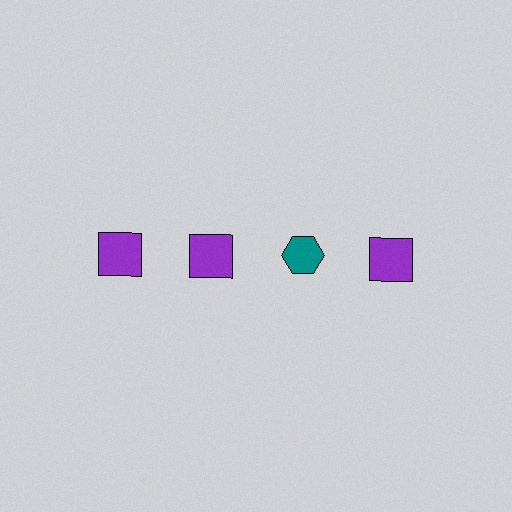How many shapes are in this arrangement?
There are 4 shapes arranged in a grid pattern.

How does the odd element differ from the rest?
It differs in both color (teal instead of purple) and shape (hexagon instead of square).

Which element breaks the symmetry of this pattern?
The teal hexagon in the top row, center column breaks the symmetry. All other shapes are purple squares.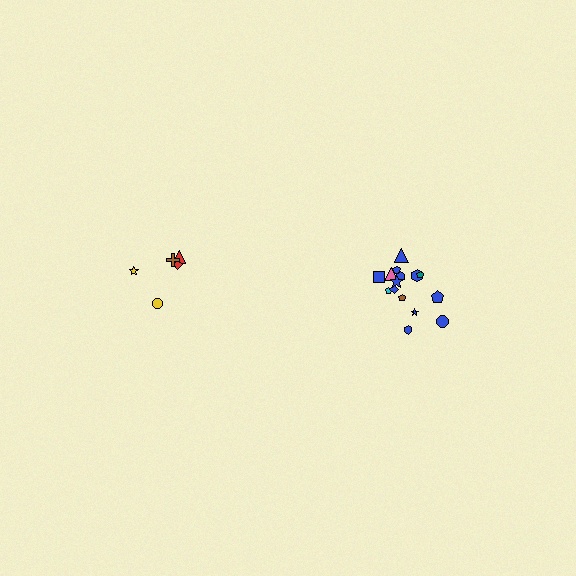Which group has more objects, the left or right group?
The right group.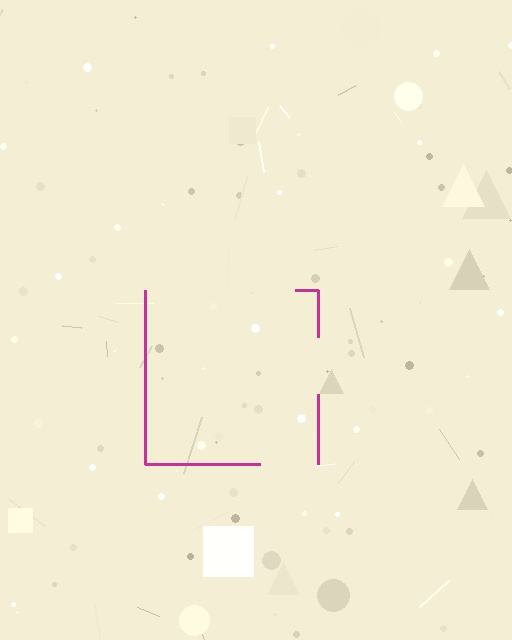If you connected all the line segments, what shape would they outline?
They would outline a square.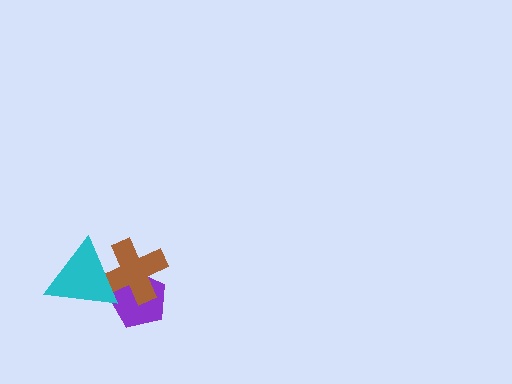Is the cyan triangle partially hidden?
No, no other shape covers it.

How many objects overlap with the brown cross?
2 objects overlap with the brown cross.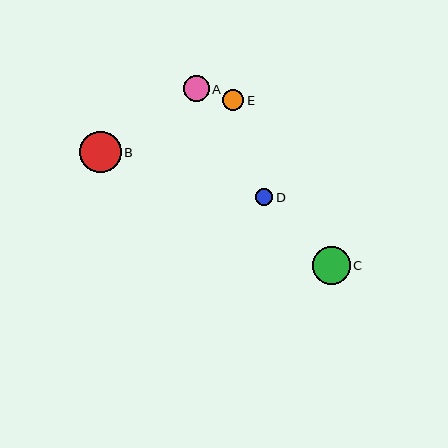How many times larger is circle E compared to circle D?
Circle E is approximately 1.2 times the size of circle D.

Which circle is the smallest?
Circle D is the smallest with a size of approximately 17 pixels.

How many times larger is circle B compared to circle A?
Circle B is approximately 1.6 times the size of circle A.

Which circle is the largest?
Circle B is the largest with a size of approximately 41 pixels.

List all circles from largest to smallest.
From largest to smallest: B, C, A, E, D.